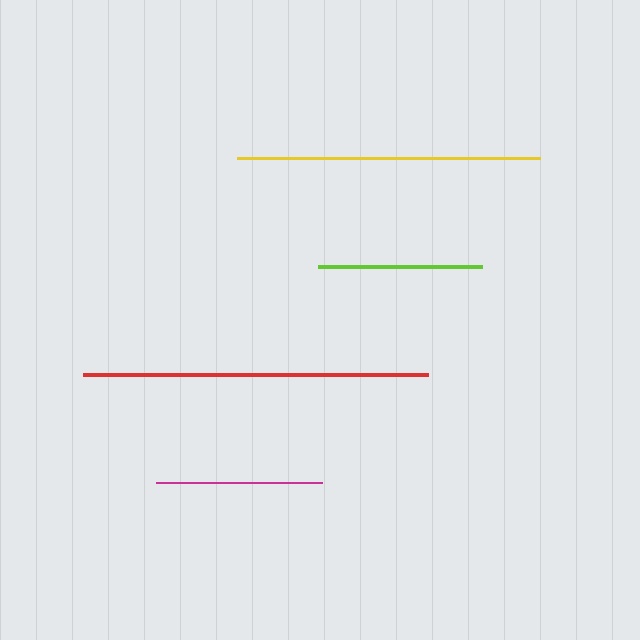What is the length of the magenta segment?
The magenta segment is approximately 165 pixels long.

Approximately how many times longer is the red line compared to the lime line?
The red line is approximately 2.1 times the length of the lime line.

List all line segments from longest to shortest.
From longest to shortest: red, yellow, magenta, lime.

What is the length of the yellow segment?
The yellow segment is approximately 302 pixels long.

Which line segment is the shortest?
The lime line is the shortest at approximately 164 pixels.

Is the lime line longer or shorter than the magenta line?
The magenta line is longer than the lime line.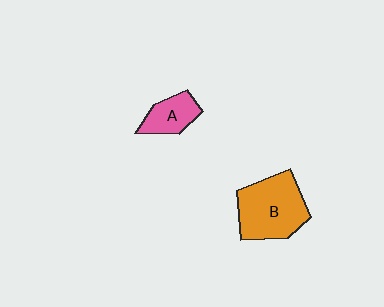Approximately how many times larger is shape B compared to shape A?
Approximately 2.2 times.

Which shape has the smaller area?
Shape A (pink).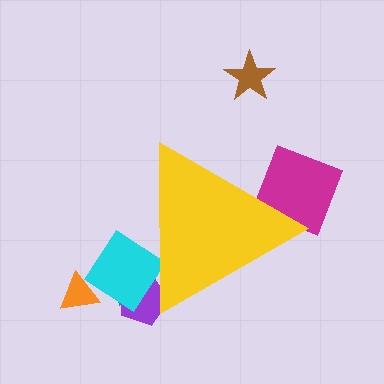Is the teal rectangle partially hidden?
Yes, the teal rectangle is partially hidden behind the yellow triangle.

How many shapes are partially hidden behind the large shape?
4 shapes are partially hidden.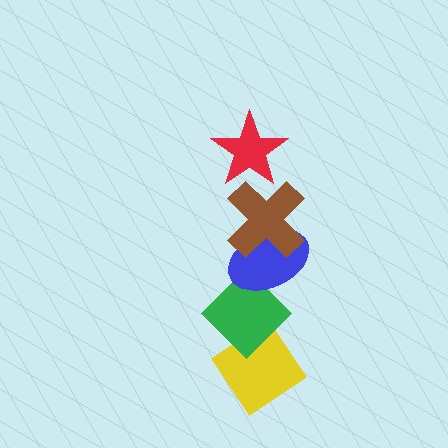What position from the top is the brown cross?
The brown cross is 2nd from the top.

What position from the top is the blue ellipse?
The blue ellipse is 3rd from the top.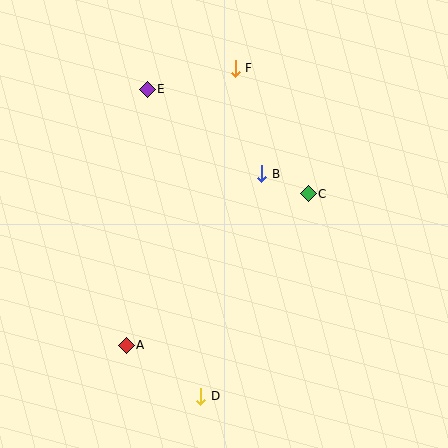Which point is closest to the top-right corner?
Point F is closest to the top-right corner.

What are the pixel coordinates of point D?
Point D is at (201, 396).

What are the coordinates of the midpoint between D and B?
The midpoint between D and B is at (231, 285).